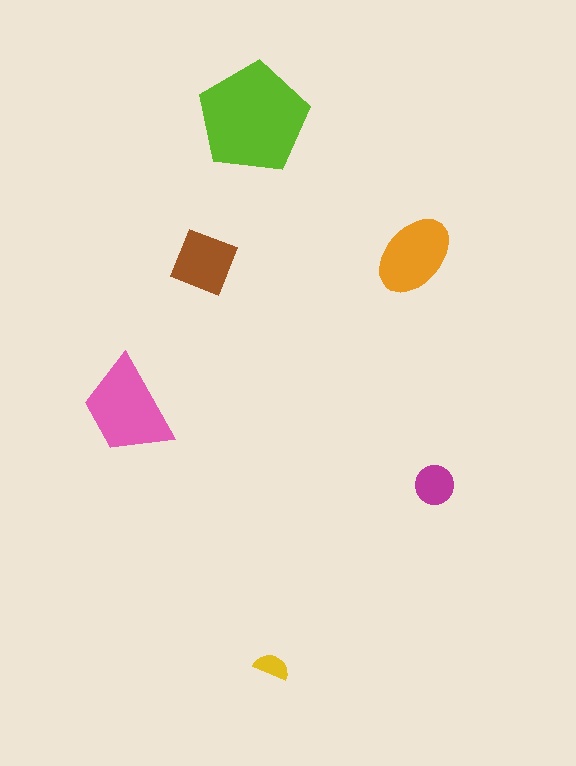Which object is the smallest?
The yellow semicircle.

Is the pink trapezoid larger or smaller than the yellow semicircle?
Larger.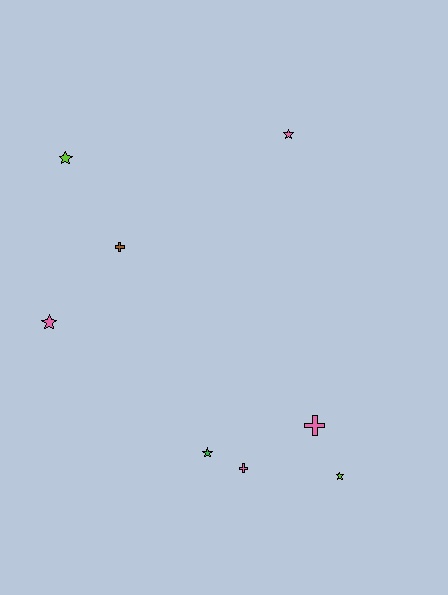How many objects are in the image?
There are 8 objects.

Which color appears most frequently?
Pink, with 4 objects.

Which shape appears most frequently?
Star, with 5 objects.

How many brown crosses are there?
There is 1 brown cross.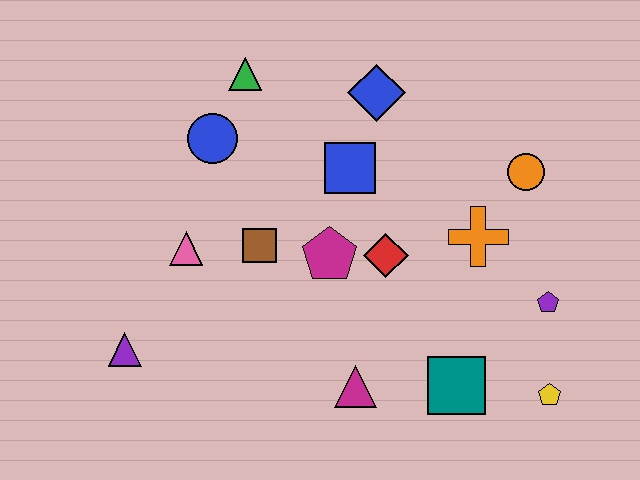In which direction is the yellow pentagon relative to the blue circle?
The yellow pentagon is to the right of the blue circle.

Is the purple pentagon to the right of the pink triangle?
Yes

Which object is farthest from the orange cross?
The purple triangle is farthest from the orange cross.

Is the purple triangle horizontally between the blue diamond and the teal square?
No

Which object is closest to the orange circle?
The orange cross is closest to the orange circle.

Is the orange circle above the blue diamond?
No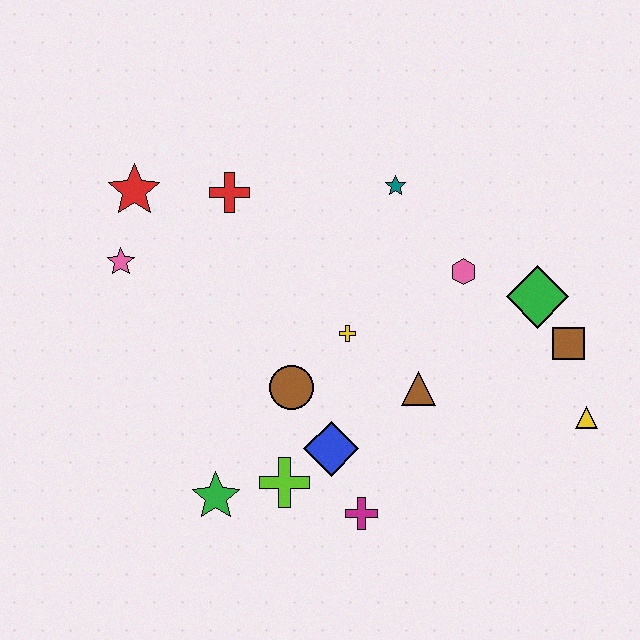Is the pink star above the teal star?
No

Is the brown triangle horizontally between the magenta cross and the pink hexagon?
Yes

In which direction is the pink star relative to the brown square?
The pink star is to the left of the brown square.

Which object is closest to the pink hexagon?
The green diamond is closest to the pink hexagon.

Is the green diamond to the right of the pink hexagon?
Yes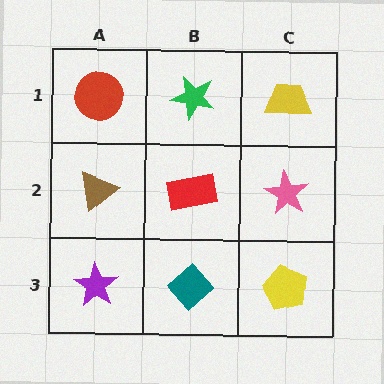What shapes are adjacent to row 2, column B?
A green star (row 1, column B), a teal diamond (row 3, column B), a brown triangle (row 2, column A), a pink star (row 2, column C).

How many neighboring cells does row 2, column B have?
4.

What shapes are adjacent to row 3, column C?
A pink star (row 2, column C), a teal diamond (row 3, column B).